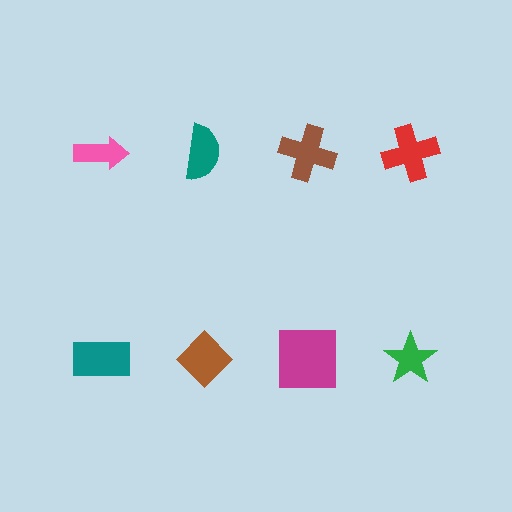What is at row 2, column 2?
A brown diamond.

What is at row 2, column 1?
A teal rectangle.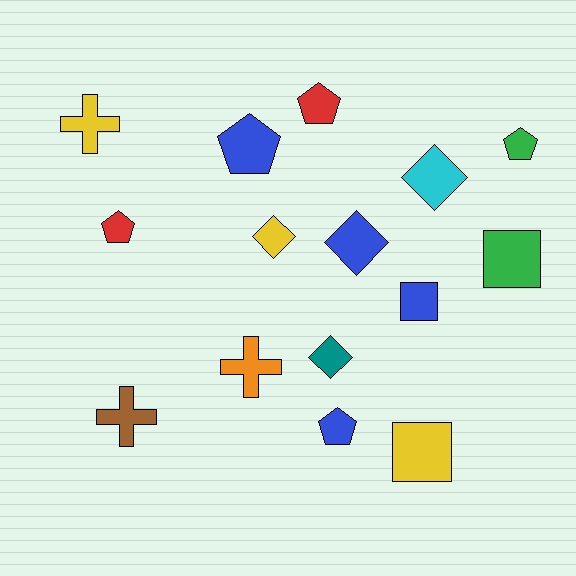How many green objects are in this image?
There are 2 green objects.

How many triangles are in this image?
There are no triangles.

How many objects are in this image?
There are 15 objects.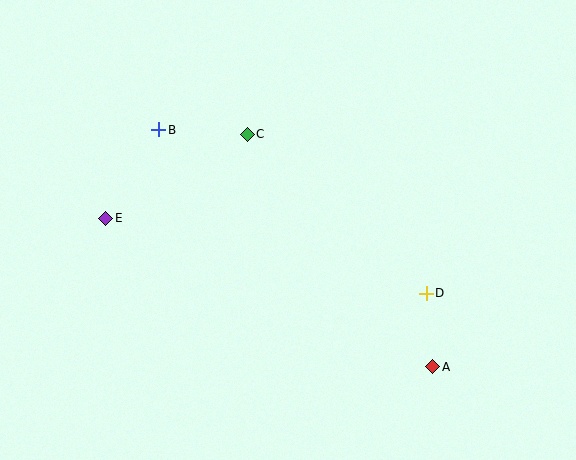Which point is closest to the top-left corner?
Point B is closest to the top-left corner.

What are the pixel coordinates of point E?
Point E is at (106, 218).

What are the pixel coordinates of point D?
Point D is at (426, 293).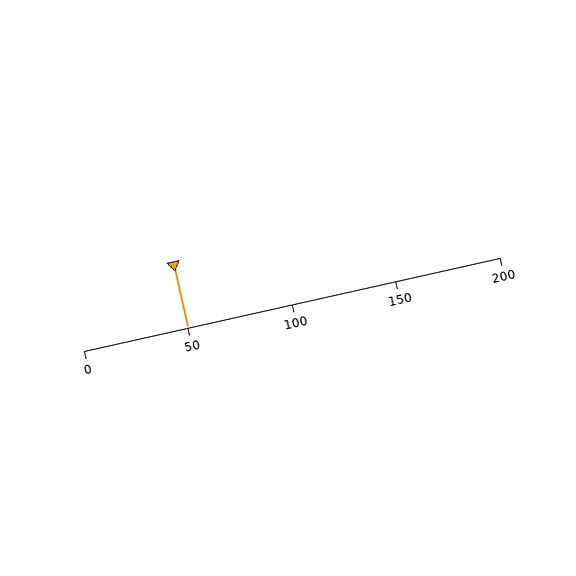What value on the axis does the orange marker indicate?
The marker indicates approximately 50.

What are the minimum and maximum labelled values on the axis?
The axis runs from 0 to 200.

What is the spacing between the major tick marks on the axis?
The major ticks are spaced 50 apart.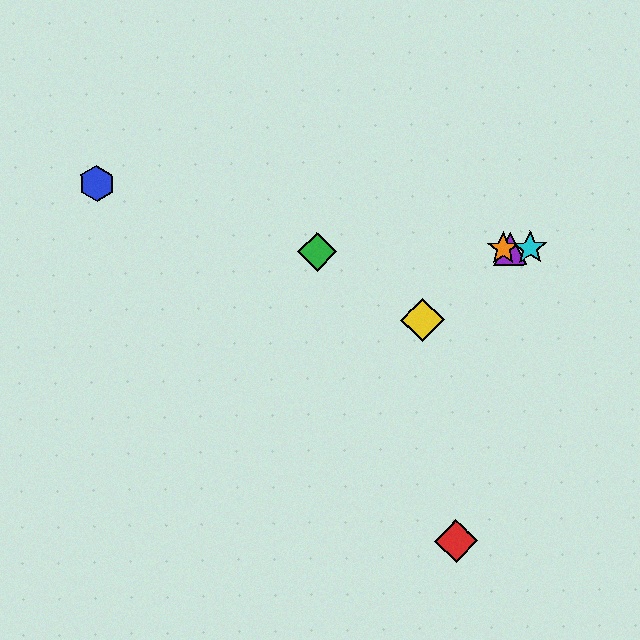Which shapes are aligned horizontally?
The green diamond, the purple triangle, the orange star, the cyan star are aligned horizontally.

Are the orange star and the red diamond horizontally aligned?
No, the orange star is at y≈248 and the red diamond is at y≈541.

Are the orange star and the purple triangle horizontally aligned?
Yes, both are at y≈248.